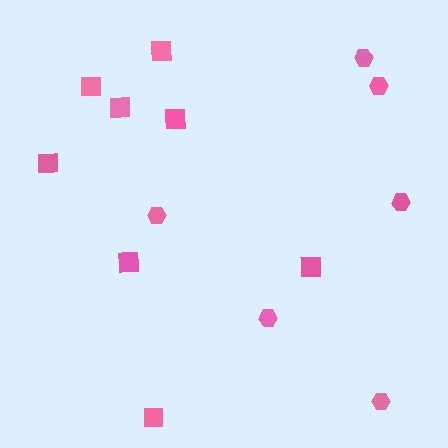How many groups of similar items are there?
There are 2 groups: one group of hexagons (6) and one group of squares (8).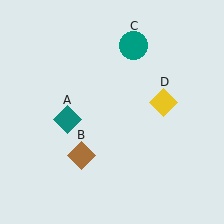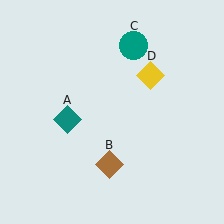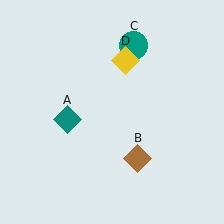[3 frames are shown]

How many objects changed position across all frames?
2 objects changed position: brown diamond (object B), yellow diamond (object D).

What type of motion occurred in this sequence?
The brown diamond (object B), yellow diamond (object D) rotated counterclockwise around the center of the scene.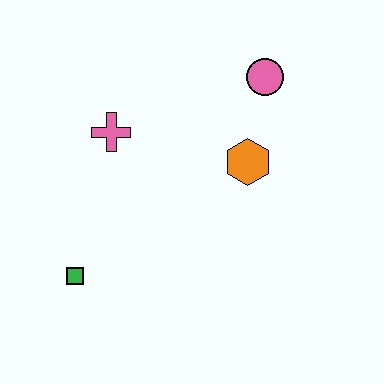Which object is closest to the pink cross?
The orange hexagon is closest to the pink cross.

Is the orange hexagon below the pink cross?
Yes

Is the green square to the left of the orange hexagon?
Yes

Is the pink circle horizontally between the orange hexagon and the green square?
No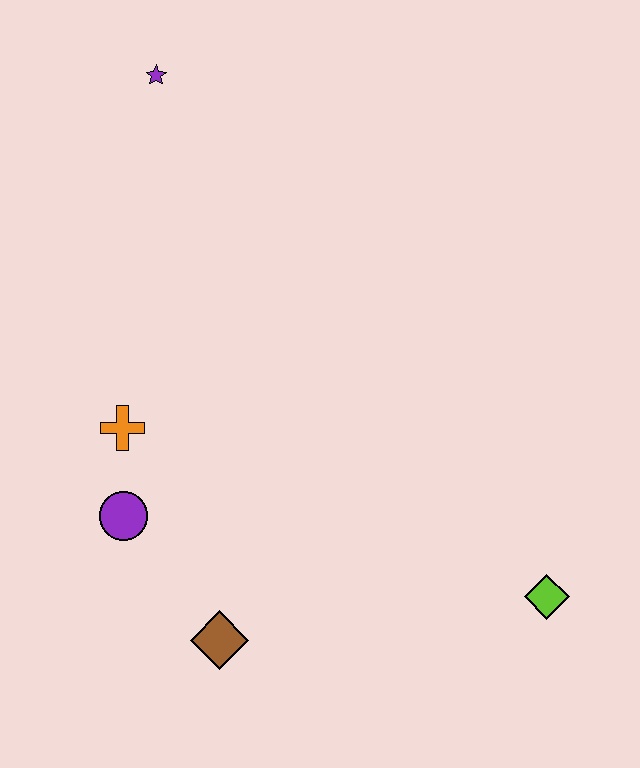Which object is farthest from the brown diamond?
The purple star is farthest from the brown diamond.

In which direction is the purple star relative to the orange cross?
The purple star is above the orange cross.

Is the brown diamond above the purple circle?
No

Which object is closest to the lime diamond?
The brown diamond is closest to the lime diamond.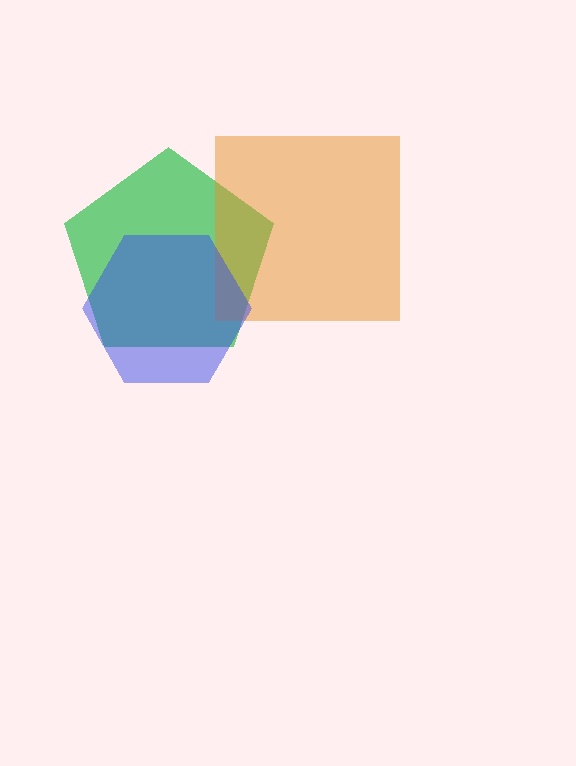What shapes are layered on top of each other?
The layered shapes are: a green pentagon, an orange square, a blue hexagon.